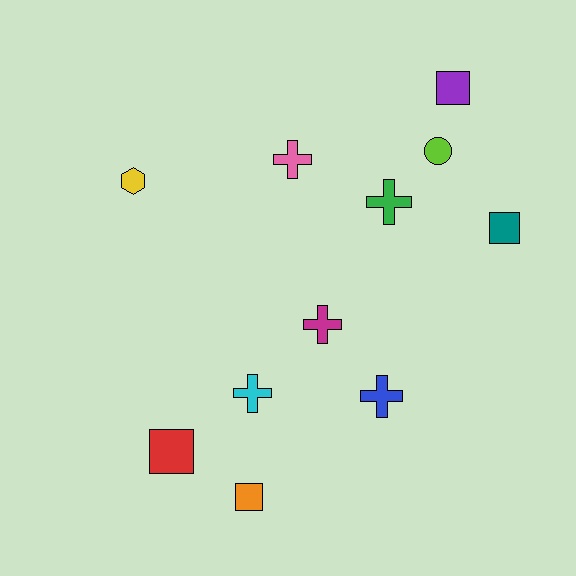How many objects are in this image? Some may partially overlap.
There are 11 objects.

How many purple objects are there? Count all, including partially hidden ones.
There is 1 purple object.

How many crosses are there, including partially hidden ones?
There are 5 crosses.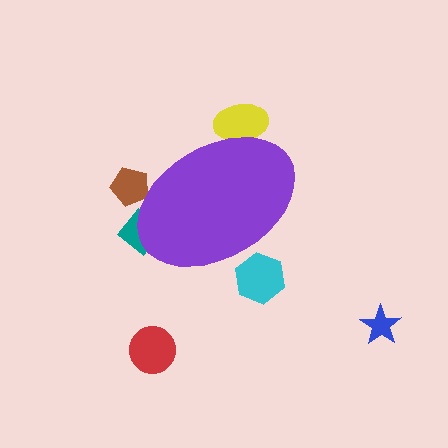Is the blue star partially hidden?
No, the blue star is fully visible.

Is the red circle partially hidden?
No, the red circle is fully visible.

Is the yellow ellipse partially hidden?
Yes, the yellow ellipse is partially hidden behind the purple ellipse.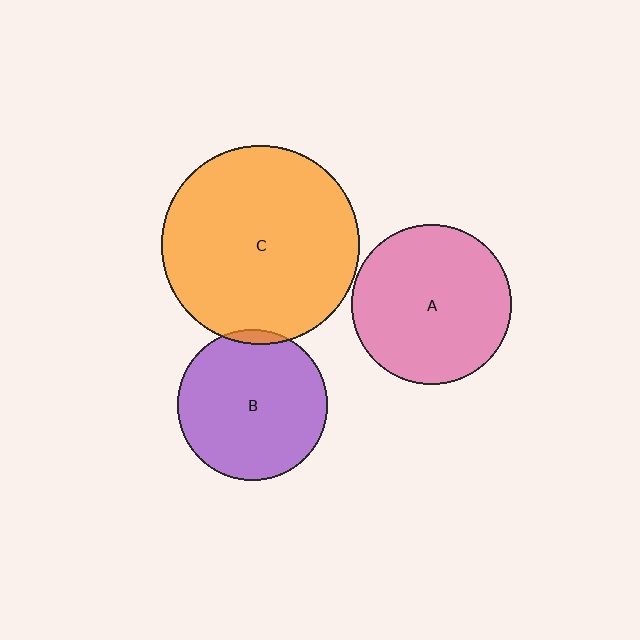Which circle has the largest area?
Circle C (orange).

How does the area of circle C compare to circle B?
Approximately 1.7 times.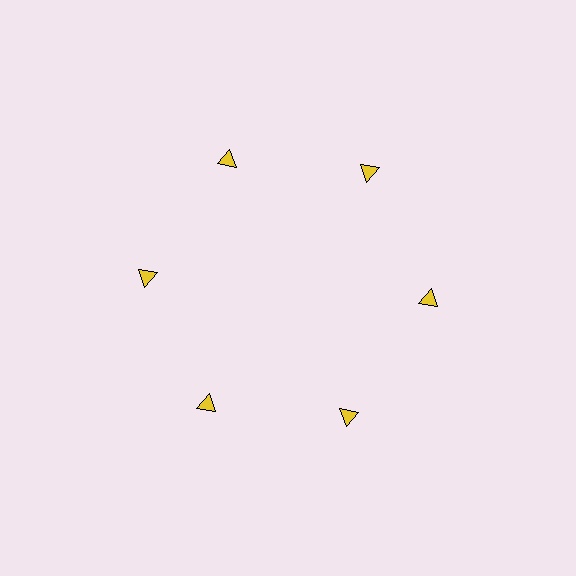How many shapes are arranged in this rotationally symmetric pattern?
There are 6 shapes, arranged in 6 groups of 1.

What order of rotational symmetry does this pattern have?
This pattern has 6-fold rotational symmetry.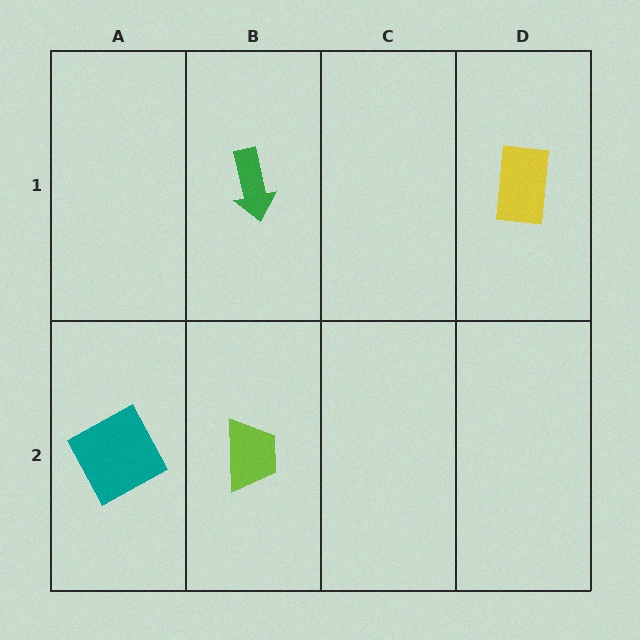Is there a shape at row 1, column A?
No, that cell is empty.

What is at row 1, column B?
A green arrow.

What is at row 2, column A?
A teal square.